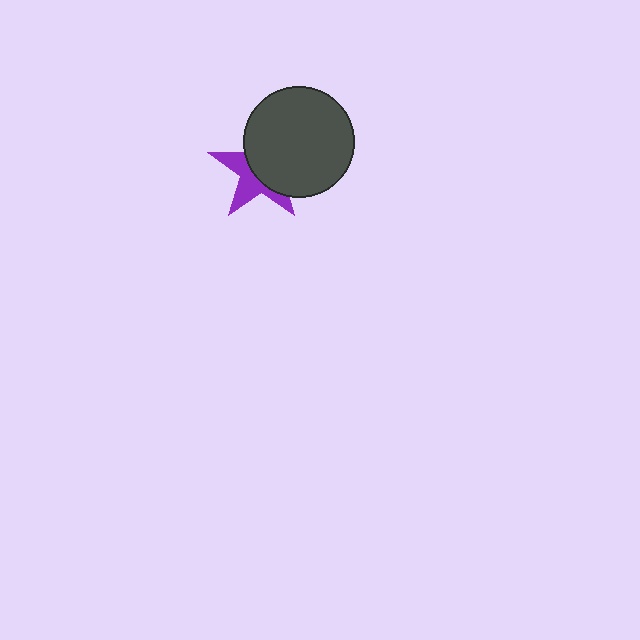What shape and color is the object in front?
The object in front is a dark gray circle.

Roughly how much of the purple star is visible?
A small part of it is visible (roughly 43%).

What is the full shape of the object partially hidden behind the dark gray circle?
The partially hidden object is a purple star.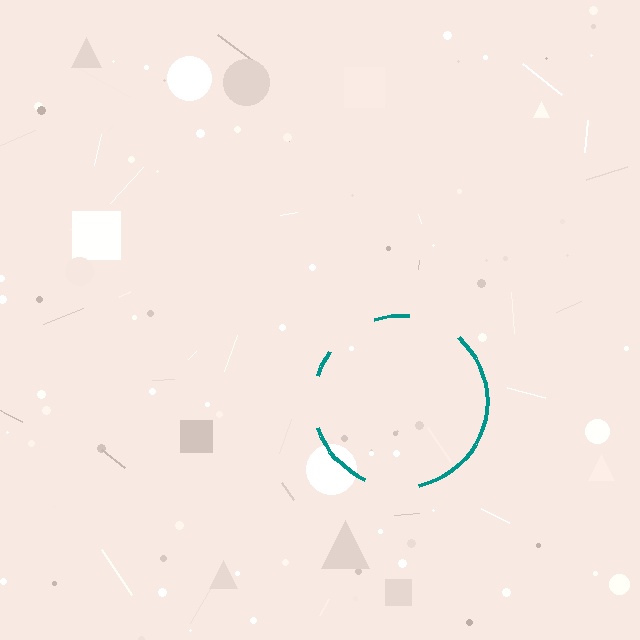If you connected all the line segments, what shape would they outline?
They would outline a circle.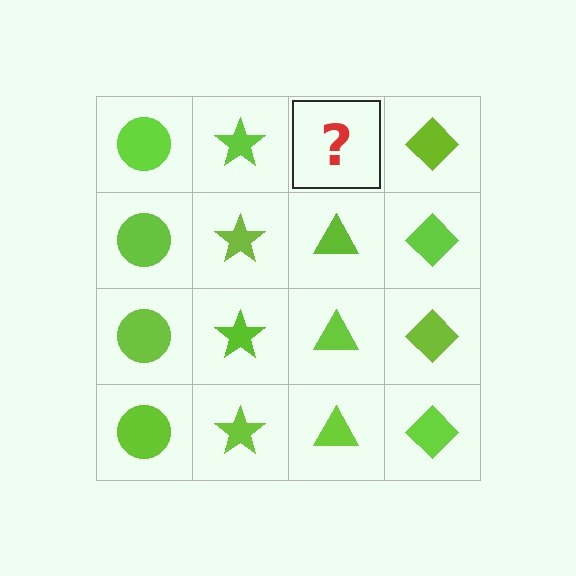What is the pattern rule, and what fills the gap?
The rule is that each column has a consistent shape. The gap should be filled with a lime triangle.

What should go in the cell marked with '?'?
The missing cell should contain a lime triangle.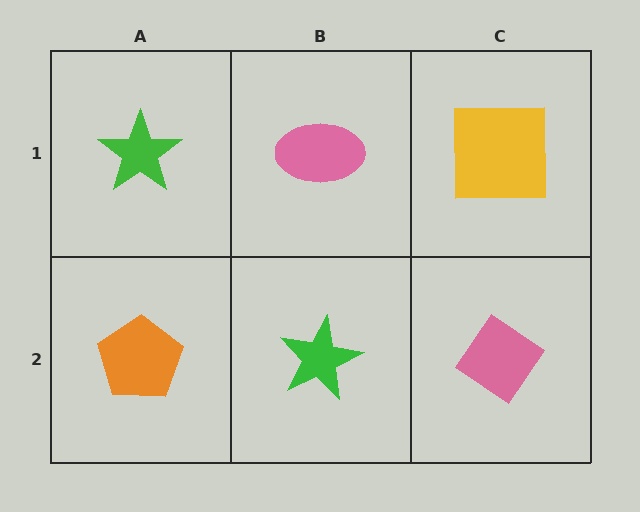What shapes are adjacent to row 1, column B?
A green star (row 2, column B), a green star (row 1, column A), a yellow square (row 1, column C).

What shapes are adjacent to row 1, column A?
An orange pentagon (row 2, column A), a pink ellipse (row 1, column B).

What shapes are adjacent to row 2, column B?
A pink ellipse (row 1, column B), an orange pentagon (row 2, column A), a pink diamond (row 2, column C).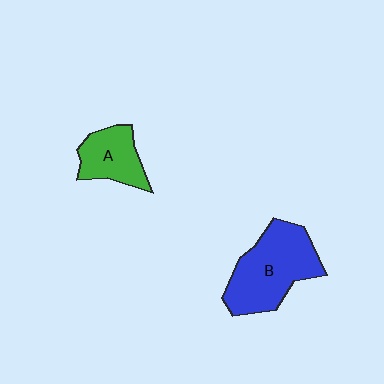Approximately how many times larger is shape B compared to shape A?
Approximately 1.8 times.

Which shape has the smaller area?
Shape A (green).